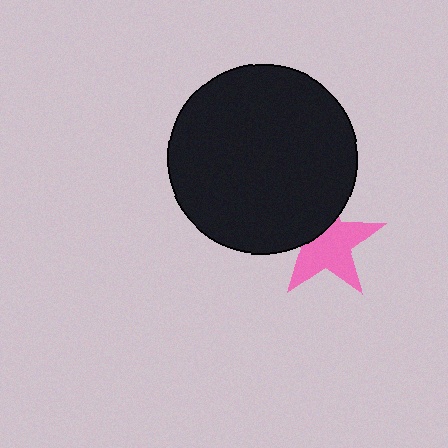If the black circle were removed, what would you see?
You would see the complete pink star.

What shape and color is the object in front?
The object in front is a black circle.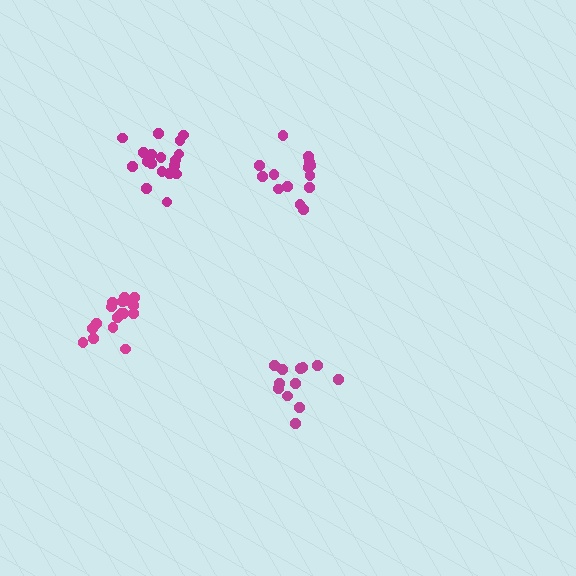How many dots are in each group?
Group 1: 12 dots, Group 2: 17 dots, Group 3: 18 dots, Group 4: 14 dots (61 total).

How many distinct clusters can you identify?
There are 4 distinct clusters.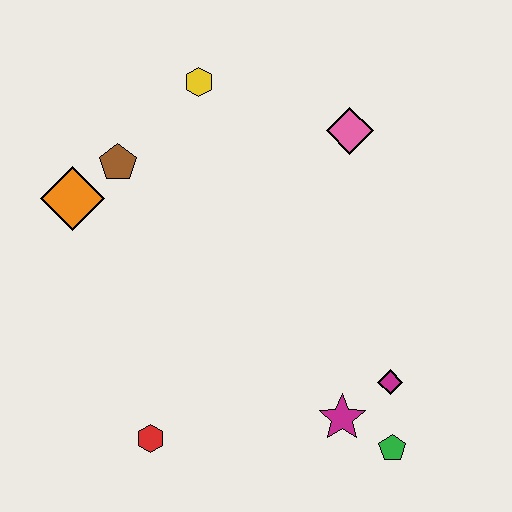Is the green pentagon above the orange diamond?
No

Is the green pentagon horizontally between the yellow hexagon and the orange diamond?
No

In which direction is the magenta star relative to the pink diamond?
The magenta star is below the pink diamond.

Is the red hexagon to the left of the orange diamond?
No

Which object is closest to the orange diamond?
The brown pentagon is closest to the orange diamond.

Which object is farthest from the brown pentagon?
The green pentagon is farthest from the brown pentagon.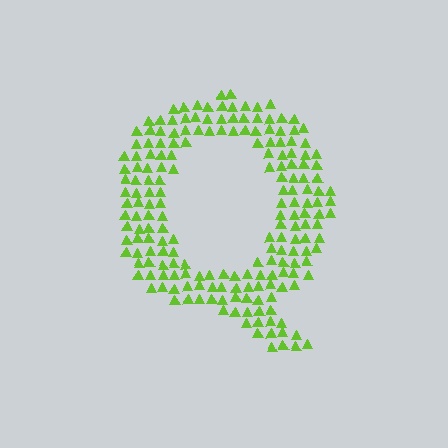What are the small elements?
The small elements are triangles.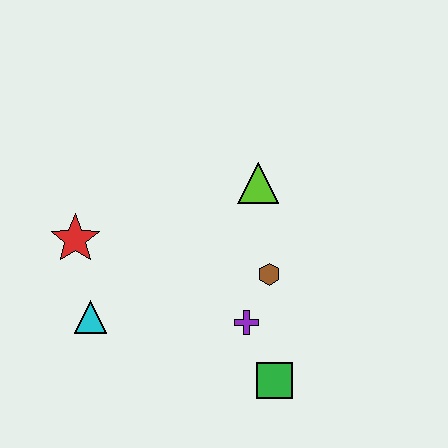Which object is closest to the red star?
The cyan triangle is closest to the red star.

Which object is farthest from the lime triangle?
The cyan triangle is farthest from the lime triangle.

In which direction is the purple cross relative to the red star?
The purple cross is to the right of the red star.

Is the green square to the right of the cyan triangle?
Yes